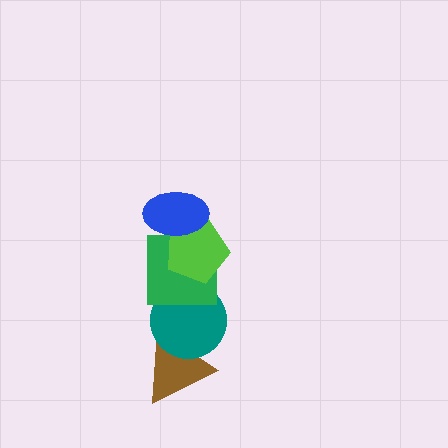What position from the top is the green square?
The green square is 3rd from the top.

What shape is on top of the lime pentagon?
The blue ellipse is on top of the lime pentagon.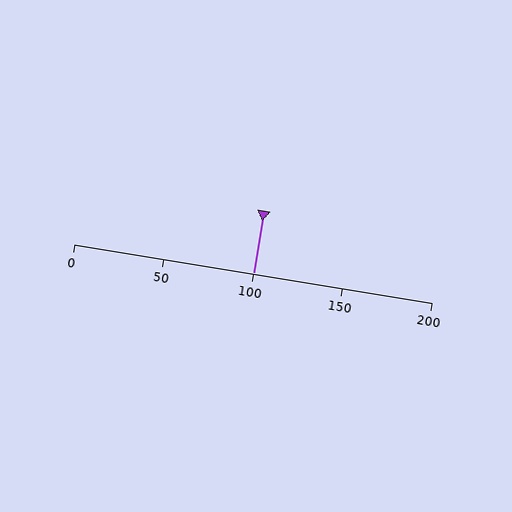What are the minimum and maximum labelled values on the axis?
The axis runs from 0 to 200.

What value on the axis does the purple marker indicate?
The marker indicates approximately 100.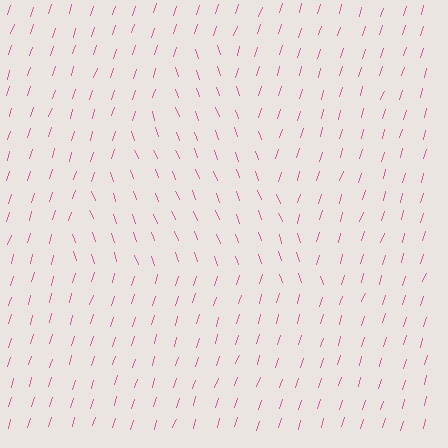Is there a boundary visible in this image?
Yes, there is a texture boundary formed by a change in line orientation.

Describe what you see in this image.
The image is filled with small pink line segments. A triangle region in the image has lines oriented differently from the surrounding lines, creating a visible texture boundary.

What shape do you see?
I see a triangle.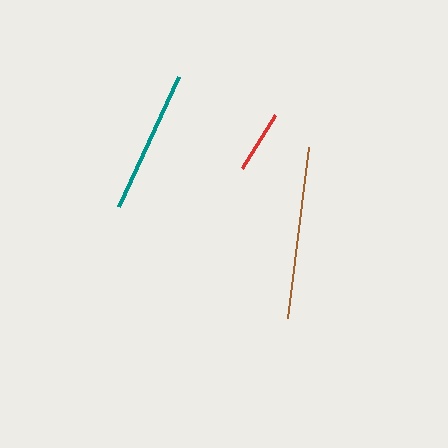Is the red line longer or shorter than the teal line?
The teal line is longer than the red line.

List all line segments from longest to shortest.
From longest to shortest: brown, teal, red.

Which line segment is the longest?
The brown line is the longest at approximately 172 pixels.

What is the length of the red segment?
The red segment is approximately 62 pixels long.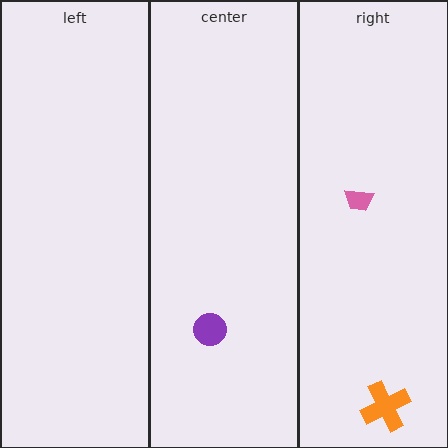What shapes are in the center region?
The purple circle.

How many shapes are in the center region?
1.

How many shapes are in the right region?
2.